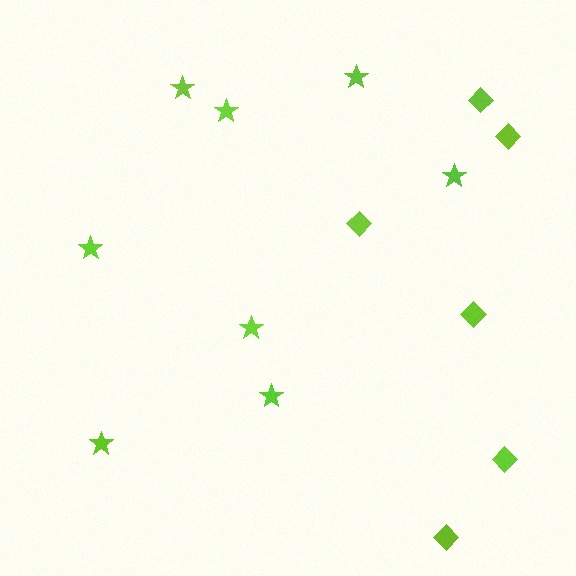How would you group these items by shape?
There are 2 groups: one group of stars (8) and one group of diamonds (6).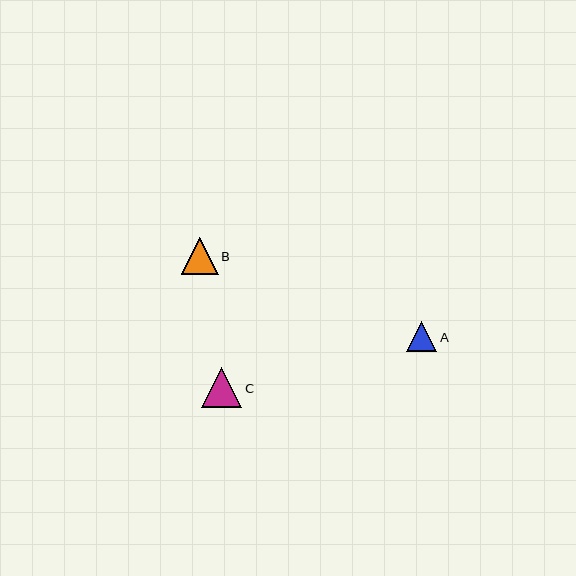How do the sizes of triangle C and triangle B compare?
Triangle C and triangle B are approximately the same size.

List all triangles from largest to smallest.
From largest to smallest: C, B, A.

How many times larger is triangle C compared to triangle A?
Triangle C is approximately 1.3 times the size of triangle A.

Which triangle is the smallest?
Triangle A is the smallest with a size of approximately 30 pixels.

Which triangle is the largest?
Triangle C is the largest with a size of approximately 40 pixels.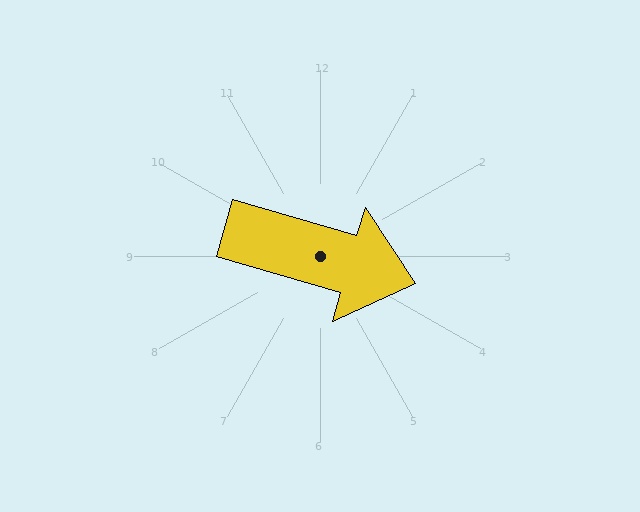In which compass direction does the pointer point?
East.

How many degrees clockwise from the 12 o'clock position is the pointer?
Approximately 106 degrees.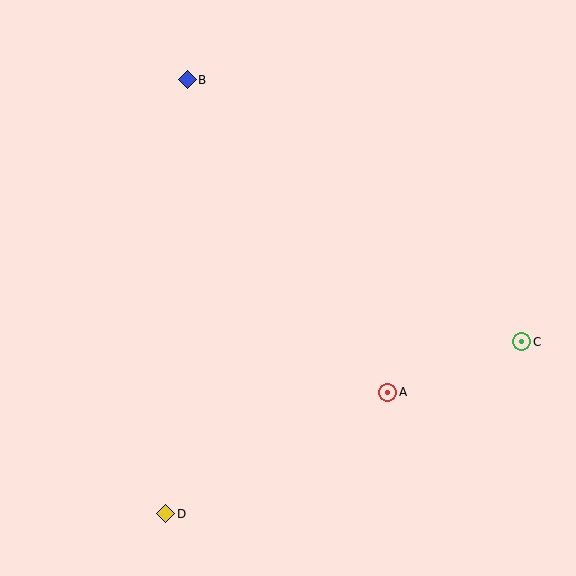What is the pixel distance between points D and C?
The distance between D and C is 396 pixels.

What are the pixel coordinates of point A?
Point A is at (388, 392).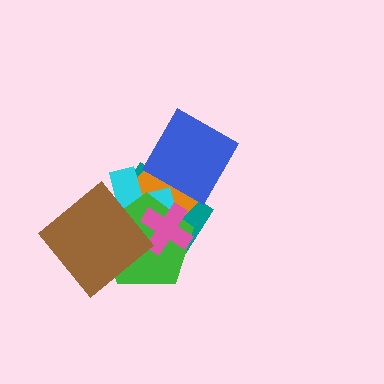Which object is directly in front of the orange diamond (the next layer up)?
The cyan cross is directly in front of the orange diamond.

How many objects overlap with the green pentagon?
5 objects overlap with the green pentagon.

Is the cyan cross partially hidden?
Yes, it is partially covered by another shape.